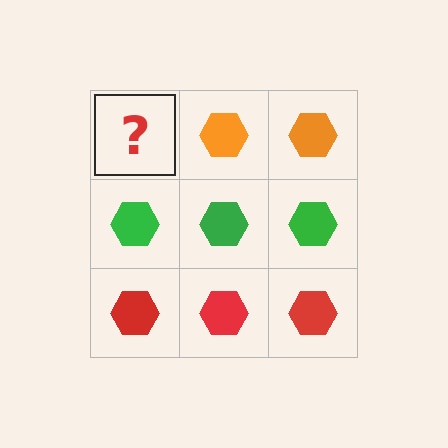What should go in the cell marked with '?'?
The missing cell should contain an orange hexagon.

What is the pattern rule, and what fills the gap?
The rule is that each row has a consistent color. The gap should be filled with an orange hexagon.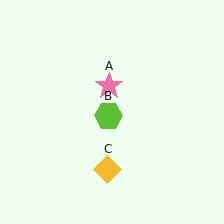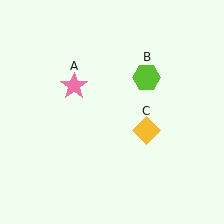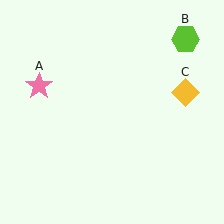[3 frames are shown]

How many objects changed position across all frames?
3 objects changed position: pink star (object A), lime hexagon (object B), yellow diamond (object C).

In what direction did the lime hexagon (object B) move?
The lime hexagon (object B) moved up and to the right.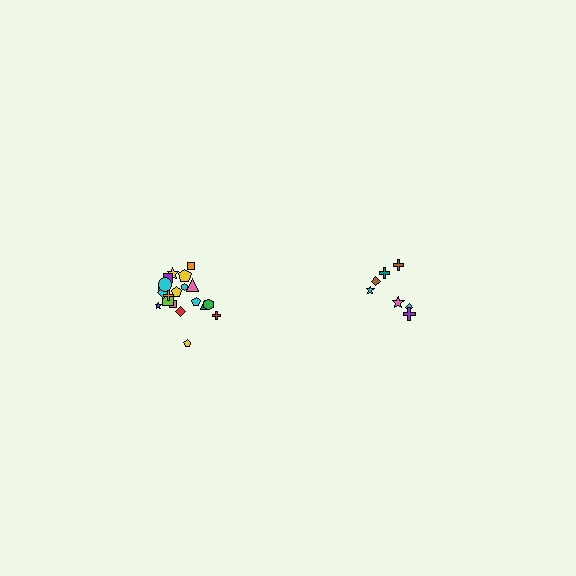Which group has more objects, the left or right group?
The left group.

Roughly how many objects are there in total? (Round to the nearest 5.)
Roughly 30 objects in total.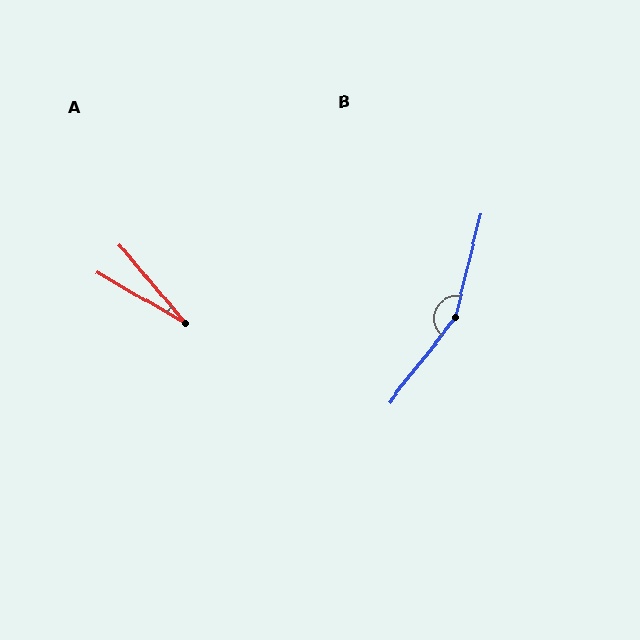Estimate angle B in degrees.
Approximately 156 degrees.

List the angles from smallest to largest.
A (20°), B (156°).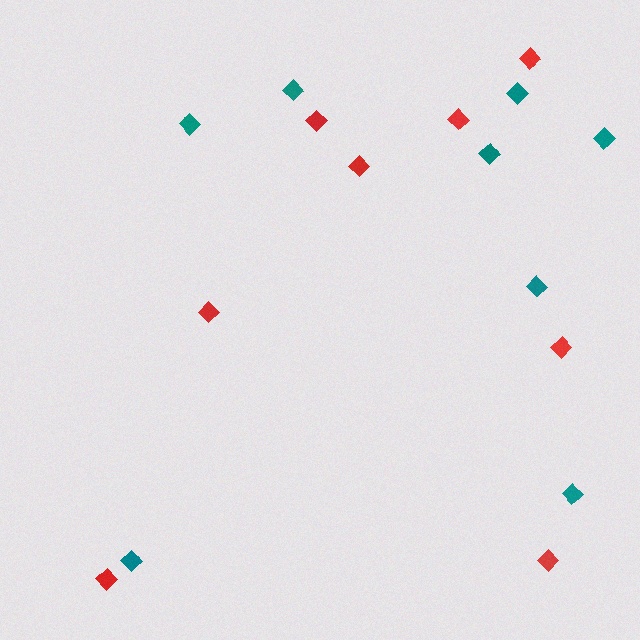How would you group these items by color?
There are 2 groups: one group of teal diamonds (8) and one group of red diamonds (8).